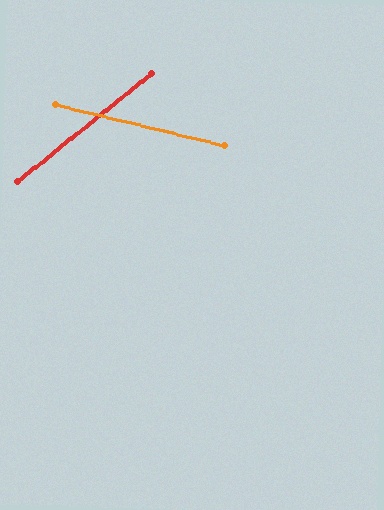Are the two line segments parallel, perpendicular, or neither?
Neither parallel nor perpendicular — they differ by about 52°.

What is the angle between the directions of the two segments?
Approximately 52 degrees.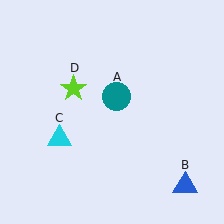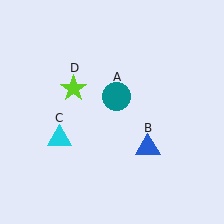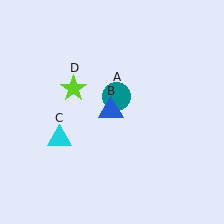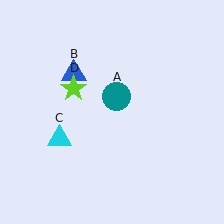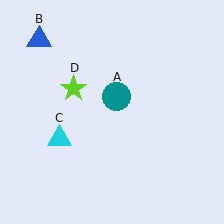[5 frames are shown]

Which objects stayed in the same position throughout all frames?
Teal circle (object A) and cyan triangle (object C) and lime star (object D) remained stationary.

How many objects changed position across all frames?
1 object changed position: blue triangle (object B).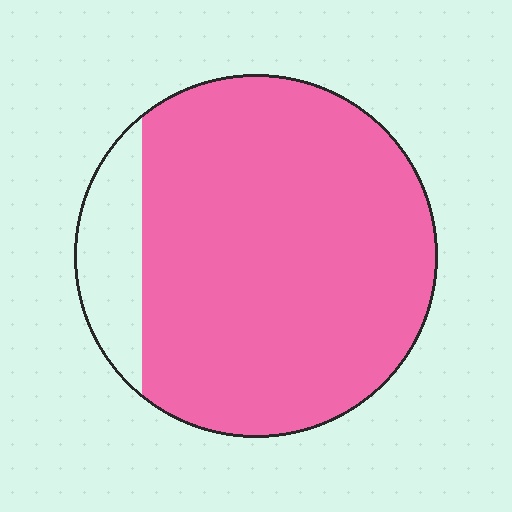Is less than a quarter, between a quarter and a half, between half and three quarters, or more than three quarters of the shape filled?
More than three quarters.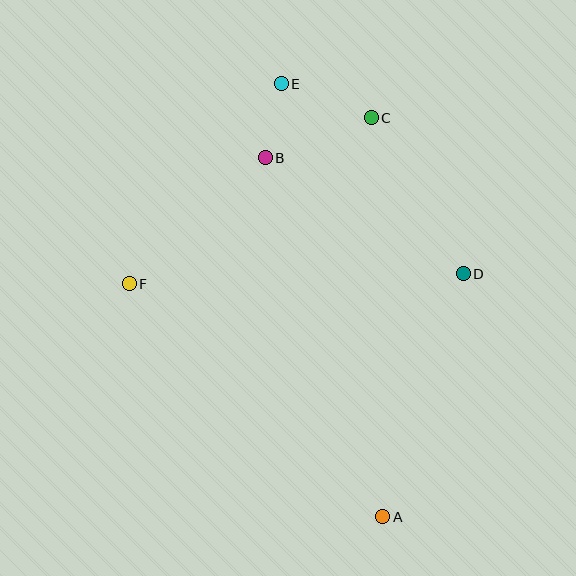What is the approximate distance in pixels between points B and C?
The distance between B and C is approximately 113 pixels.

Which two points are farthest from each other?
Points A and E are farthest from each other.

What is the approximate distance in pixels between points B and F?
The distance between B and F is approximately 186 pixels.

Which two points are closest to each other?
Points B and E are closest to each other.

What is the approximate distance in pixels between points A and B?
The distance between A and B is approximately 378 pixels.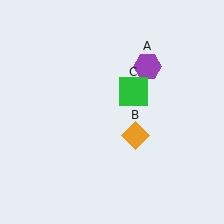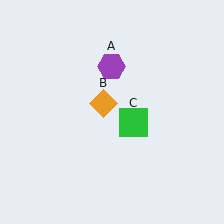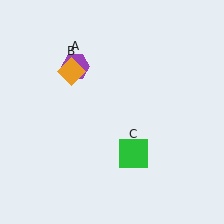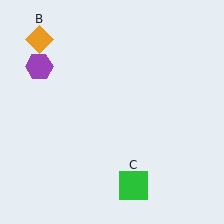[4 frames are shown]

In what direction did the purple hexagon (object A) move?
The purple hexagon (object A) moved left.